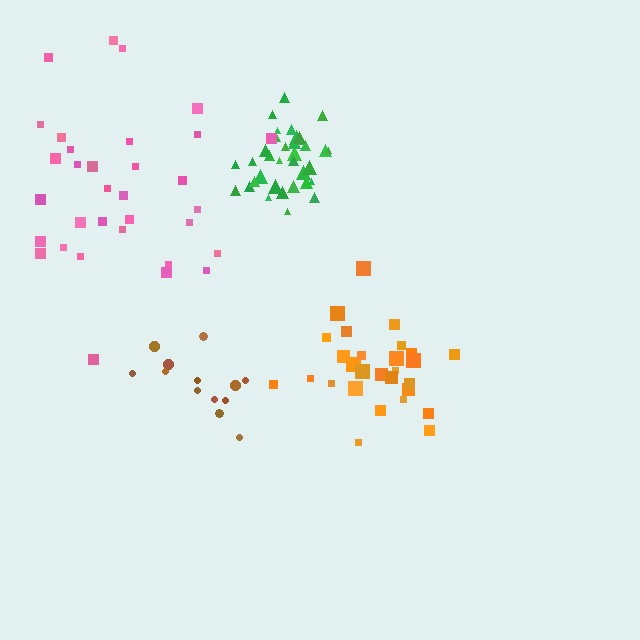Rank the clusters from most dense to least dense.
green, orange, brown, pink.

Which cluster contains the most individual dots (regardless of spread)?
Green (34).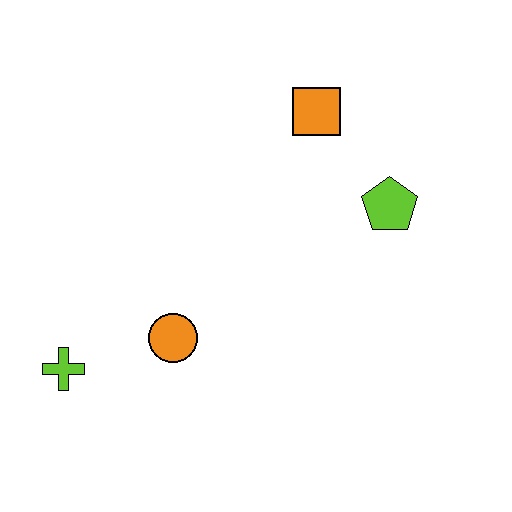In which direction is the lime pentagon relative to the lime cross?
The lime pentagon is to the right of the lime cross.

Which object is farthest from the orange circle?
The orange square is farthest from the orange circle.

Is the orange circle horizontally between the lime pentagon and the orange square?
No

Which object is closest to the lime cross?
The orange circle is closest to the lime cross.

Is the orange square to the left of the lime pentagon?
Yes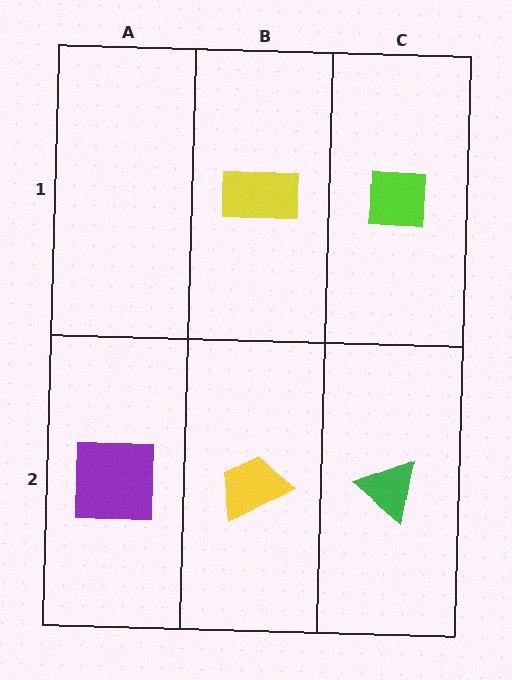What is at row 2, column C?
A green triangle.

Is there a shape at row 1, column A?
No, that cell is empty.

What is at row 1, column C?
A lime square.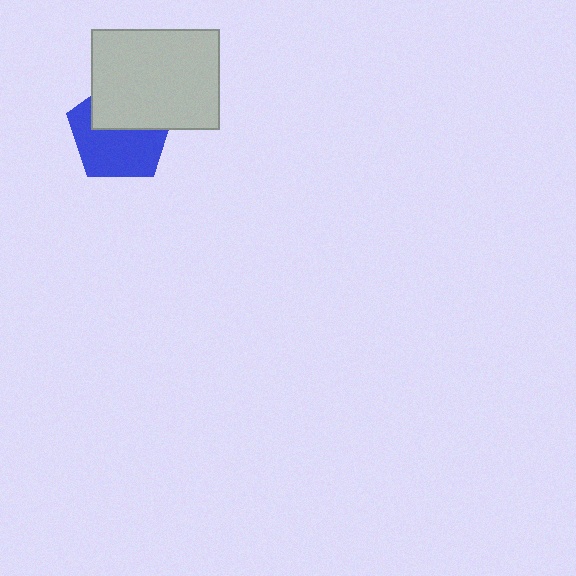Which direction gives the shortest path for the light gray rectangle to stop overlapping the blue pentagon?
Moving up gives the shortest separation.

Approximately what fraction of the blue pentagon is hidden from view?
Roughly 41% of the blue pentagon is hidden behind the light gray rectangle.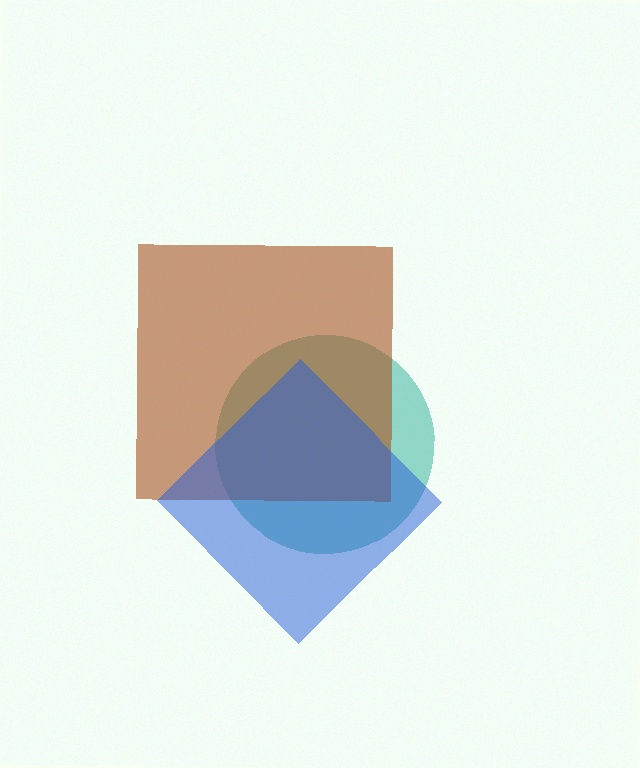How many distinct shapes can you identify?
There are 3 distinct shapes: a teal circle, a brown square, a blue diamond.